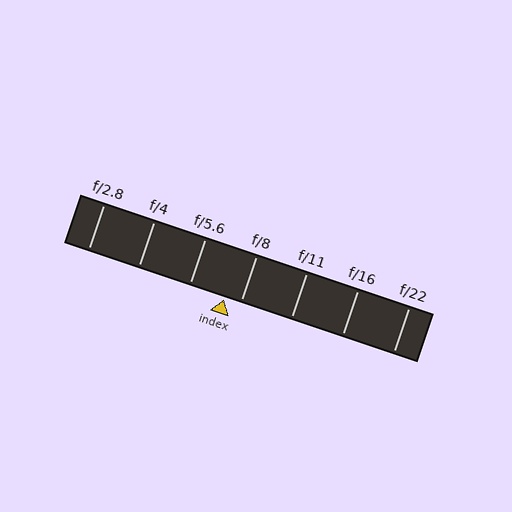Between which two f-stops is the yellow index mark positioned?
The index mark is between f/5.6 and f/8.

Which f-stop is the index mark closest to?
The index mark is closest to f/8.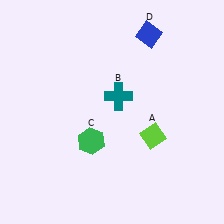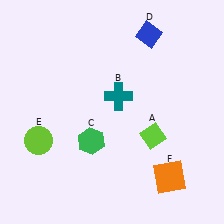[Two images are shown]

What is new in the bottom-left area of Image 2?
A lime circle (E) was added in the bottom-left area of Image 2.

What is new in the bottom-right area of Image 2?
An orange square (F) was added in the bottom-right area of Image 2.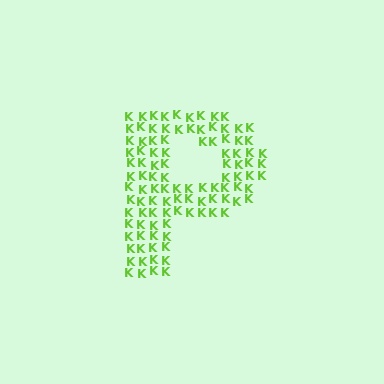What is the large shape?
The large shape is the letter P.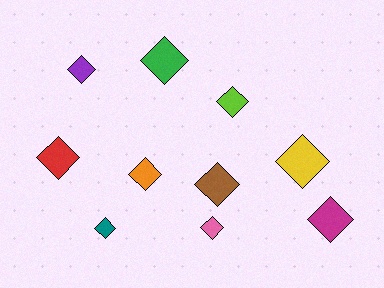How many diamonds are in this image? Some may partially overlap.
There are 10 diamonds.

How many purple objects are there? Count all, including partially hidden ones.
There is 1 purple object.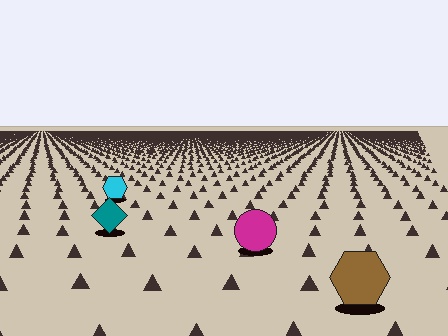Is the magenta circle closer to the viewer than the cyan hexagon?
Yes. The magenta circle is closer — you can tell from the texture gradient: the ground texture is coarser near it.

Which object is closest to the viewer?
The brown hexagon is closest. The texture marks near it are larger and more spread out.